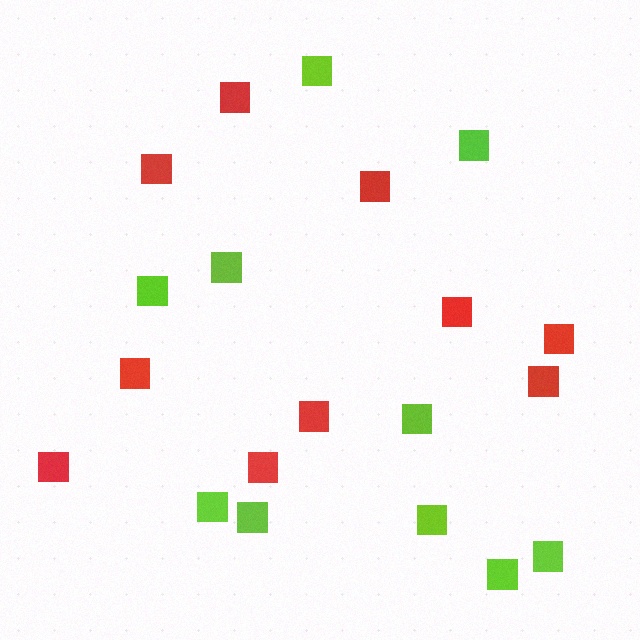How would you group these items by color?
There are 2 groups: one group of red squares (10) and one group of lime squares (10).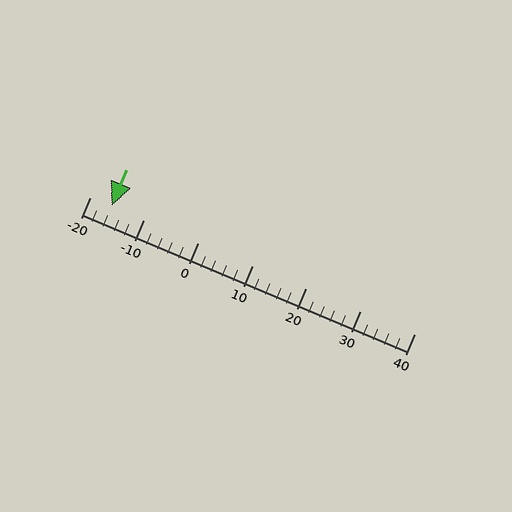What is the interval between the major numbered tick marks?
The major tick marks are spaced 10 units apart.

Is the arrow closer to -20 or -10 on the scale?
The arrow is closer to -20.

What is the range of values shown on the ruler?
The ruler shows values from -20 to 40.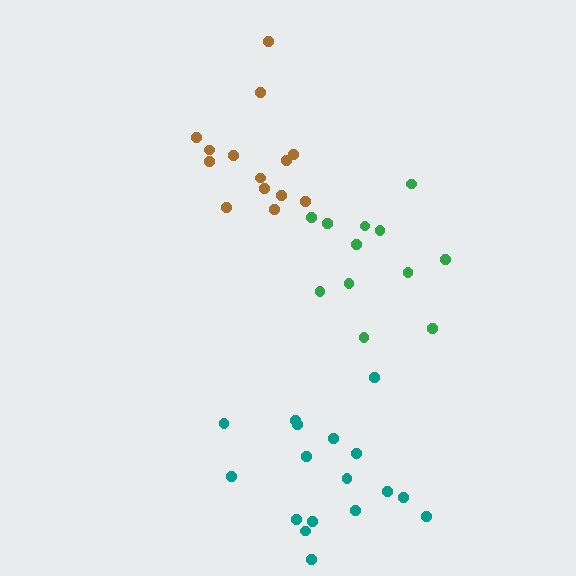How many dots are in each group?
Group 1: 14 dots, Group 2: 12 dots, Group 3: 17 dots (43 total).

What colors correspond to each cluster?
The clusters are colored: brown, green, teal.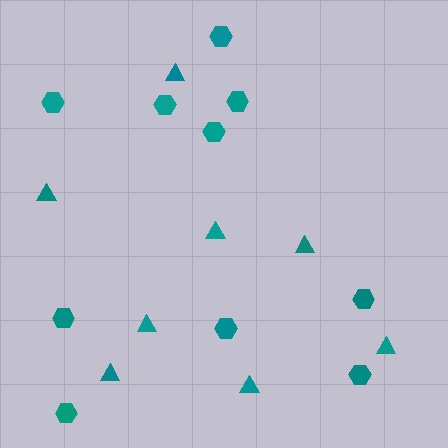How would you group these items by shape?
There are 2 groups: one group of triangles (8) and one group of hexagons (10).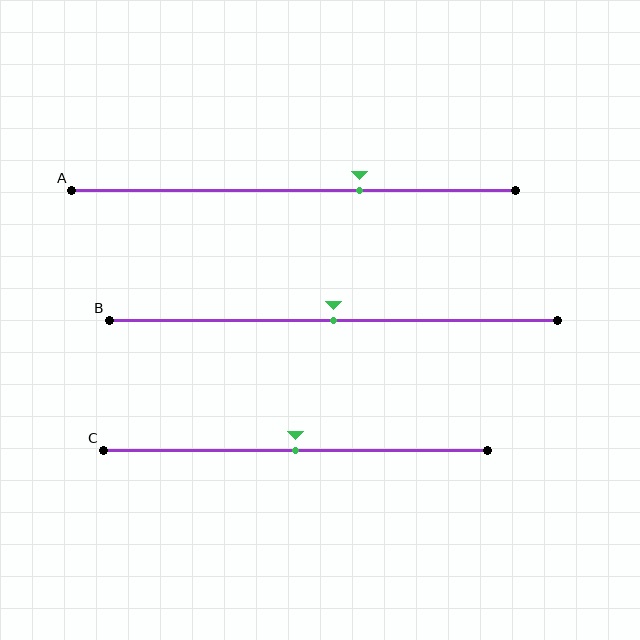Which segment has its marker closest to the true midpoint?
Segment B has its marker closest to the true midpoint.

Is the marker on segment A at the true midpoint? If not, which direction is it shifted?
No, the marker on segment A is shifted to the right by about 15% of the segment length.